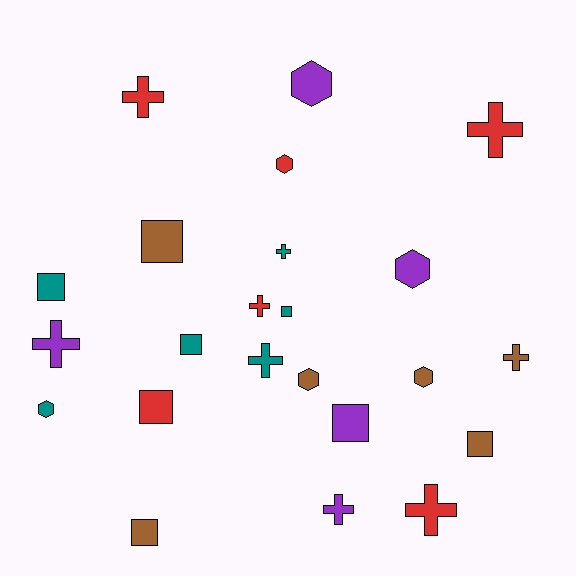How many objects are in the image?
There are 23 objects.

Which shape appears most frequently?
Cross, with 9 objects.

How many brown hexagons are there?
There are 2 brown hexagons.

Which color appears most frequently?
Brown, with 6 objects.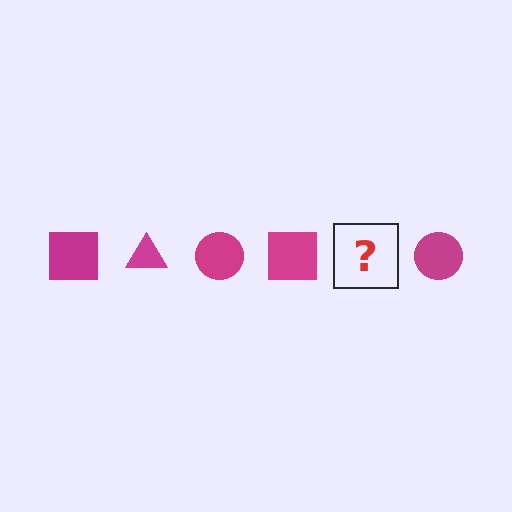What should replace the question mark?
The question mark should be replaced with a magenta triangle.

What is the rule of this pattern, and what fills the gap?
The rule is that the pattern cycles through square, triangle, circle shapes in magenta. The gap should be filled with a magenta triangle.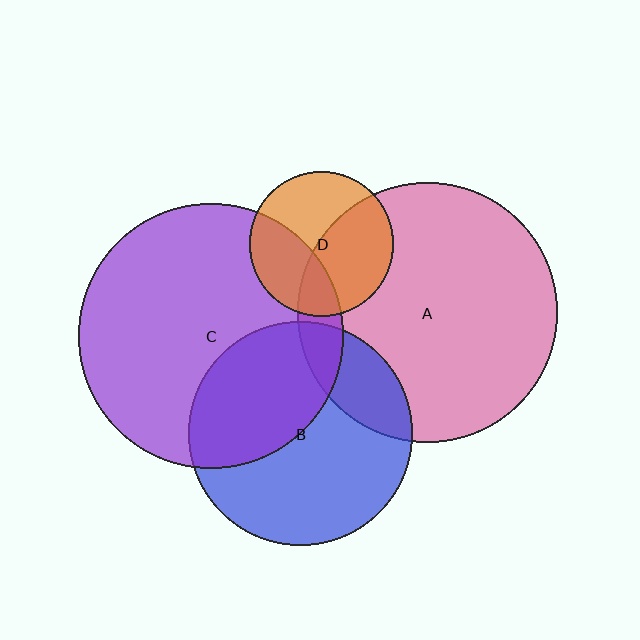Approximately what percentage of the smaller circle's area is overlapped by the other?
Approximately 10%.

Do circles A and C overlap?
Yes.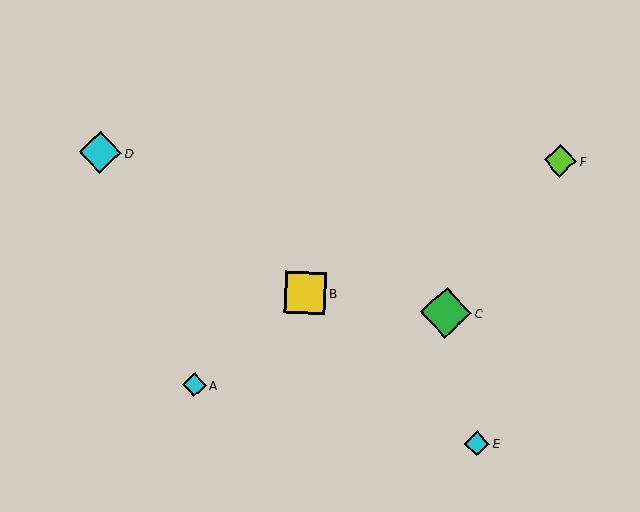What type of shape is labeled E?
Shape E is a cyan diamond.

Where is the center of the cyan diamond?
The center of the cyan diamond is at (195, 385).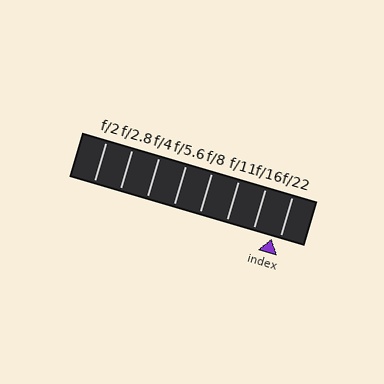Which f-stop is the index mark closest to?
The index mark is closest to f/22.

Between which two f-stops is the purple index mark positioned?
The index mark is between f/16 and f/22.